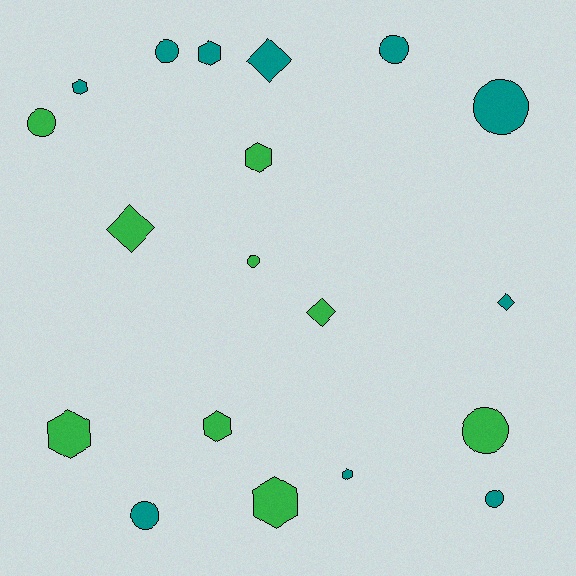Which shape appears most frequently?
Circle, with 8 objects.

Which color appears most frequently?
Teal, with 10 objects.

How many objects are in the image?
There are 19 objects.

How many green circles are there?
There are 3 green circles.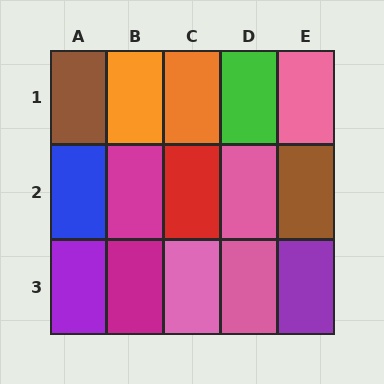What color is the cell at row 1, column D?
Green.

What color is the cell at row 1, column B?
Orange.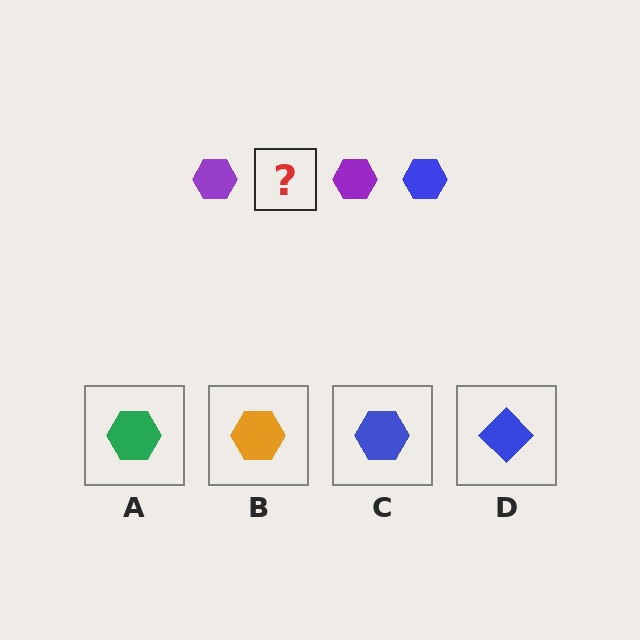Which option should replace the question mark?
Option C.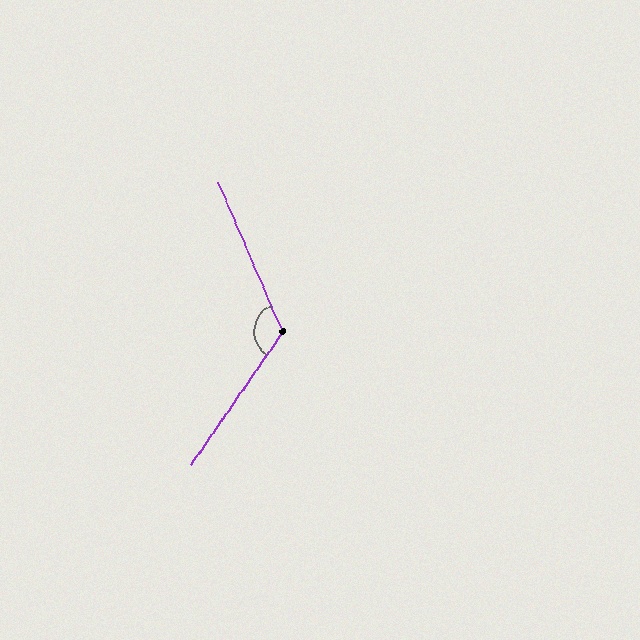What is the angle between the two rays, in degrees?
Approximately 122 degrees.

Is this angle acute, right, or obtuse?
It is obtuse.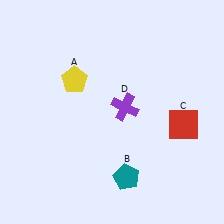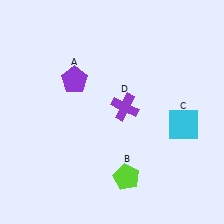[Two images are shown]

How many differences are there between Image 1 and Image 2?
There are 3 differences between the two images.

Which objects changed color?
A changed from yellow to purple. B changed from teal to lime. C changed from red to cyan.